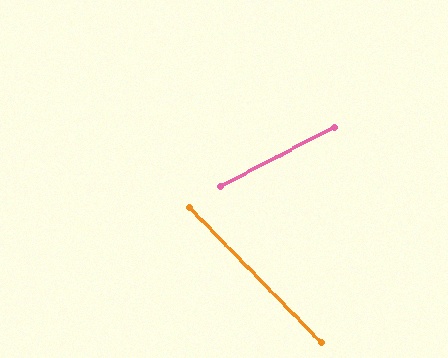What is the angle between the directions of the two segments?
Approximately 73 degrees.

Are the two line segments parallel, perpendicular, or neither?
Neither parallel nor perpendicular — they differ by about 73°.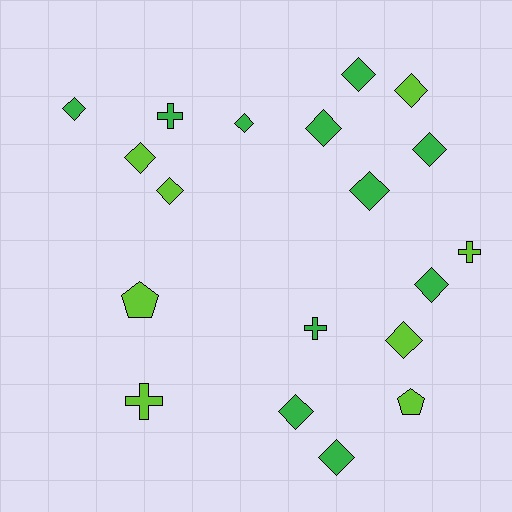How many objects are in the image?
There are 19 objects.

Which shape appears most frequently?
Diamond, with 13 objects.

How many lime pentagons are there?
There are 2 lime pentagons.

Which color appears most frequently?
Green, with 11 objects.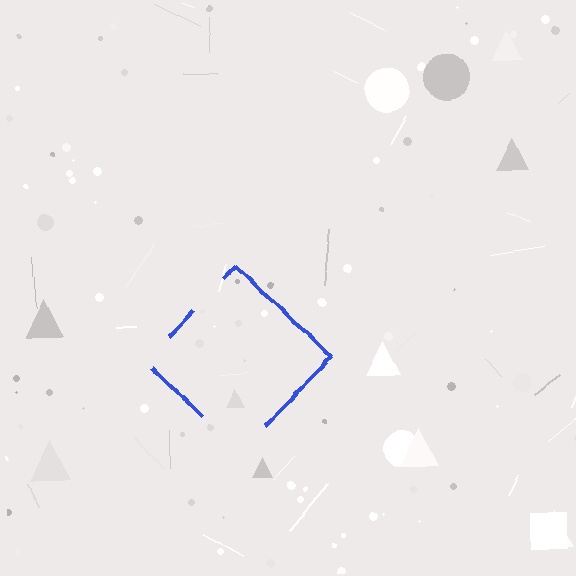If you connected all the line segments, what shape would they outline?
They would outline a diamond.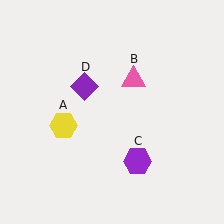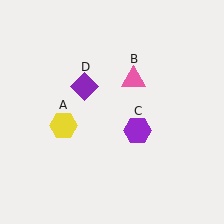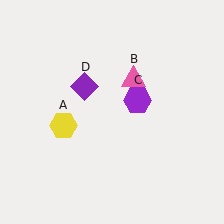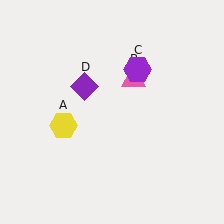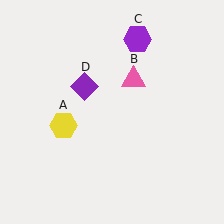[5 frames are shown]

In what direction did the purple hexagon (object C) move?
The purple hexagon (object C) moved up.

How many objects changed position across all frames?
1 object changed position: purple hexagon (object C).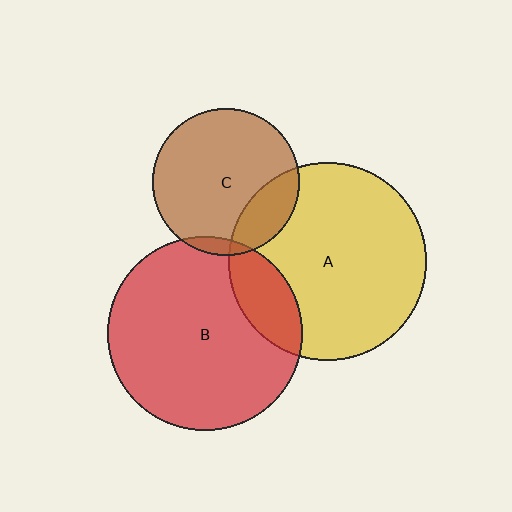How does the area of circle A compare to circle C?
Approximately 1.8 times.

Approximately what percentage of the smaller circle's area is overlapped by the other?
Approximately 20%.